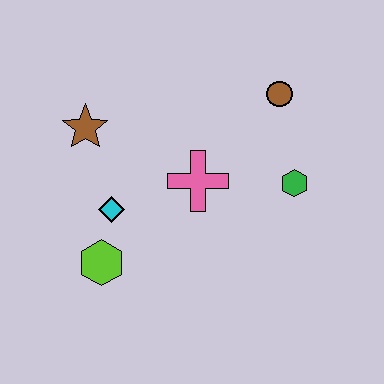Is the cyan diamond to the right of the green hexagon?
No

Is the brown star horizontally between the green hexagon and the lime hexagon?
No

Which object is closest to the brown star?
The cyan diamond is closest to the brown star.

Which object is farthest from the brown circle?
The lime hexagon is farthest from the brown circle.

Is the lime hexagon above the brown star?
No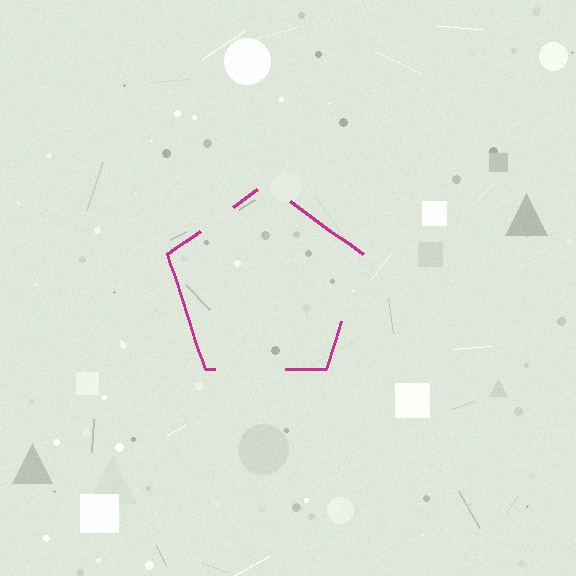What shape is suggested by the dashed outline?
The dashed outline suggests a pentagon.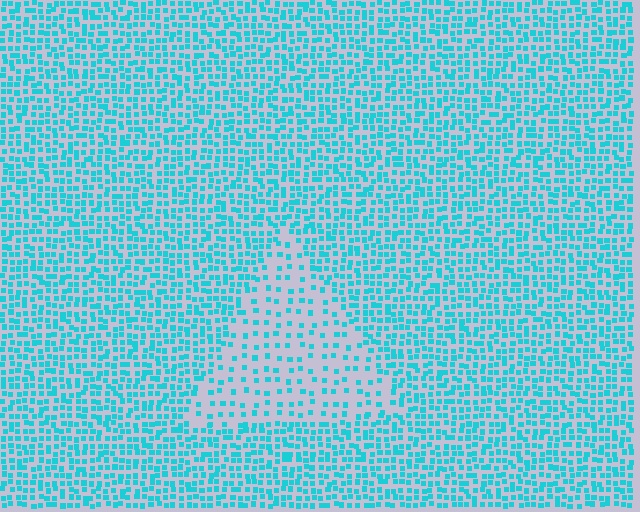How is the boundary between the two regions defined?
The boundary is defined by a change in element density (approximately 2.4x ratio). All elements are the same color, size, and shape.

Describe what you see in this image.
The image contains small cyan elements arranged at two different densities. A triangle-shaped region is visible where the elements are less densely packed than the surrounding area.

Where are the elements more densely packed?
The elements are more densely packed outside the triangle boundary.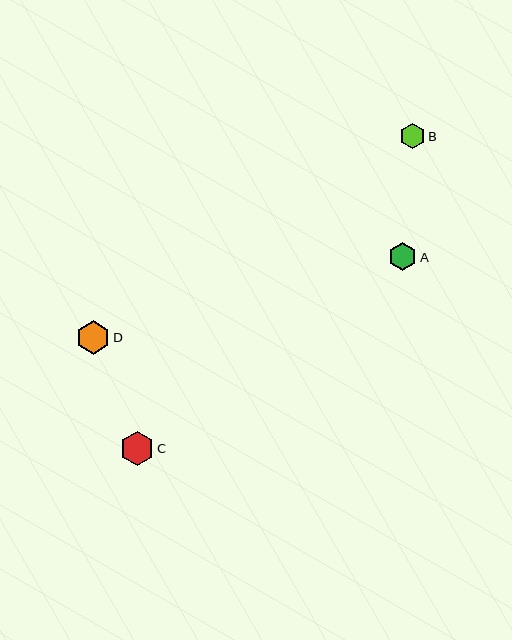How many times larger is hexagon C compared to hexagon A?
Hexagon C is approximately 1.2 times the size of hexagon A.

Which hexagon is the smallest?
Hexagon B is the smallest with a size of approximately 25 pixels.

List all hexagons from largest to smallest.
From largest to smallest: C, D, A, B.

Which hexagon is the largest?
Hexagon C is the largest with a size of approximately 34 pixels.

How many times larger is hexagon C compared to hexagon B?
Hexagon C is approximately 1.4 times the size of hexagon B.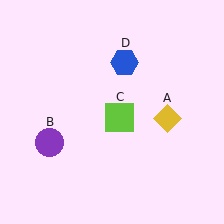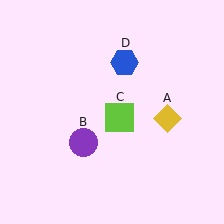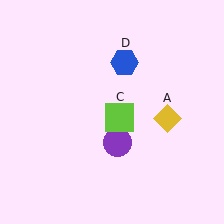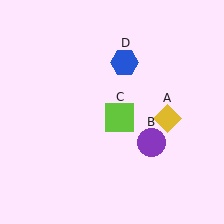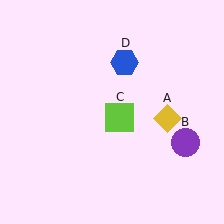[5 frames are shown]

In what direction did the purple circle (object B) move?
The purple circle (object B) moved right.